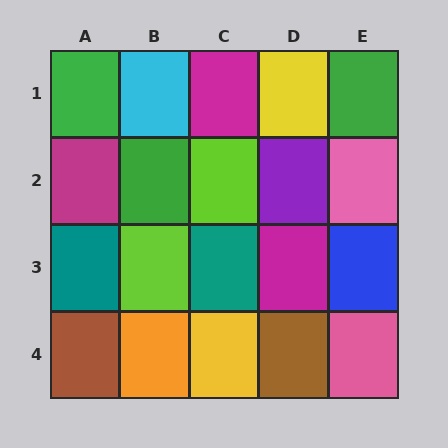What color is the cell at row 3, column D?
Magenta.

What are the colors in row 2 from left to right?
Magenta, green, lime, purple, pink.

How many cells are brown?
2 cells are brown.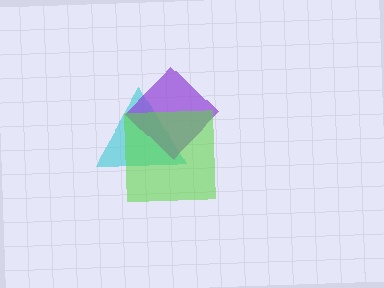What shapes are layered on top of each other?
The layered shapes are: a cyan triangle, a purple diamond, a lime square.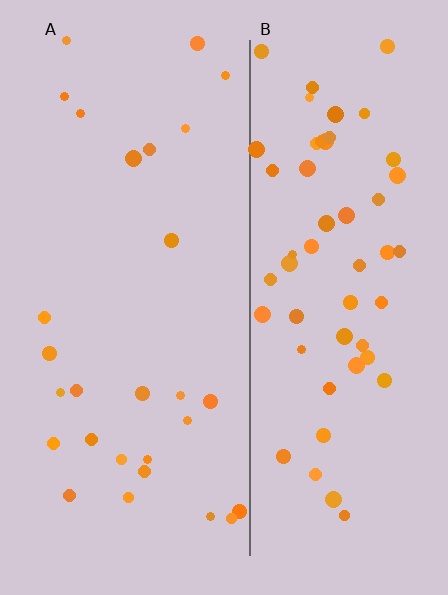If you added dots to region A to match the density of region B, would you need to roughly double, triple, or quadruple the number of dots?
Approximately double.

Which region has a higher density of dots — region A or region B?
B (the right).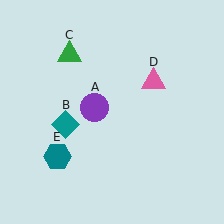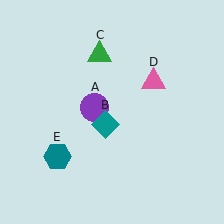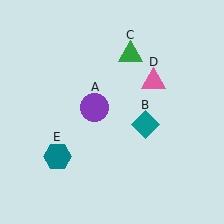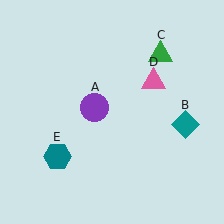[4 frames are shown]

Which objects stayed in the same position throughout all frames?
Purple circle (object A) and pink triangle (object D) and teal hexagon (object E) remained stationary.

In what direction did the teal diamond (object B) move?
The teal diamond (object B) moved right.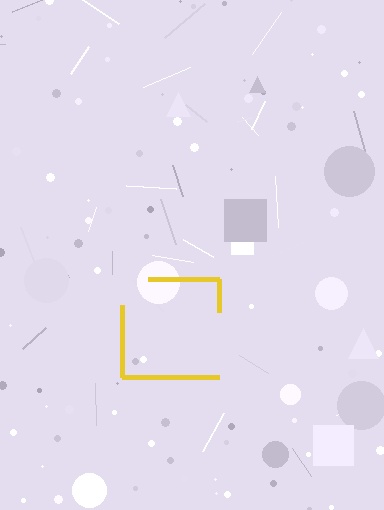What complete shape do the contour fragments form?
The contour fragments form a square.